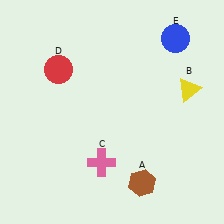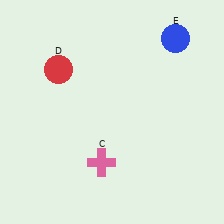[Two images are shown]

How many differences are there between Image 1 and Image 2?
There are 2 differences between the two images.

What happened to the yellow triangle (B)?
The yellow triangle (B) was removed in Image 2. It was in the top-right area of Image 1.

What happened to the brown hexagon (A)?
The brown hexagon (A) was removed in Image 2. It was in the bottom-right area of Image 1.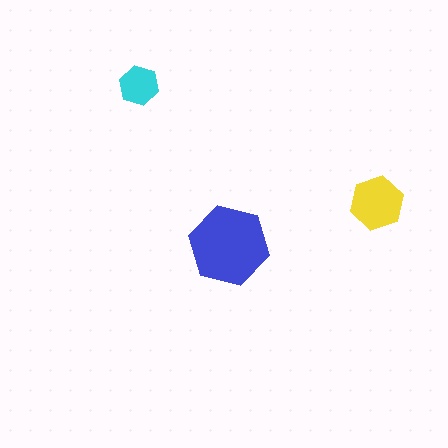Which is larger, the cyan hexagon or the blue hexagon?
The blue one.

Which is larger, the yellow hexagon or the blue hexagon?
The blue one.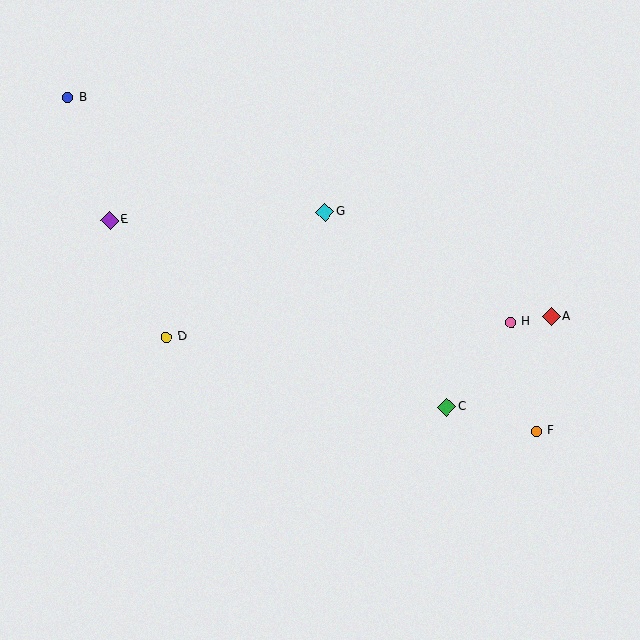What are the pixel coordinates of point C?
Point C is at (447, 407).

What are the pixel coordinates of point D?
Point D is at (166, 337).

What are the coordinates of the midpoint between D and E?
The midpoint between D and E is at (138, 279).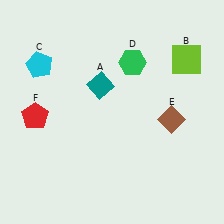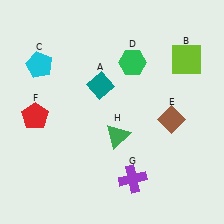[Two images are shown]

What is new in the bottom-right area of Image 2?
A green triangle (H) was added in the bottom-right area of Image 2.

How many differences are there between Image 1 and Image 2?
There are 2 differences between the two images.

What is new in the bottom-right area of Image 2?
A purple cross (G) was added in the bottom-right area of Image 2.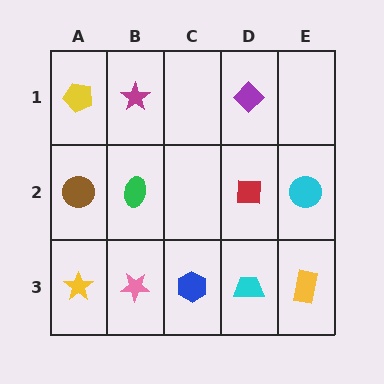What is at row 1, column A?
A yellow pentagon.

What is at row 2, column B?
A green ellipse.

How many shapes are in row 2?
4 shapes.